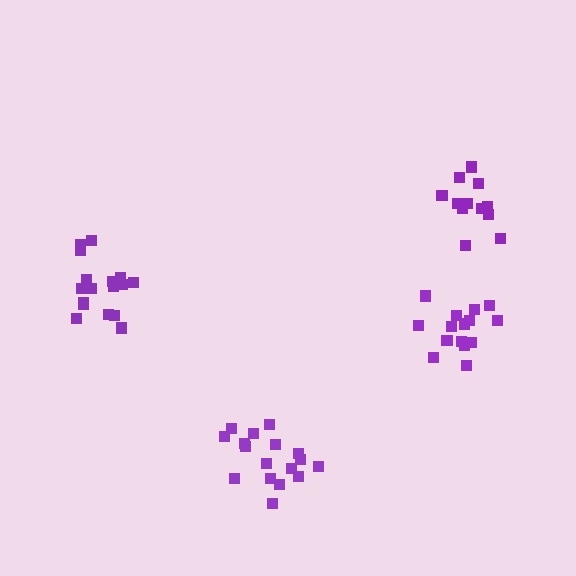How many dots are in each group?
Group 1: 17 dots, Group 2: 13 dots, Group 3: 15 dots, Group 4: 17 dots (62 total).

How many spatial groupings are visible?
There are 4 spatial groupings.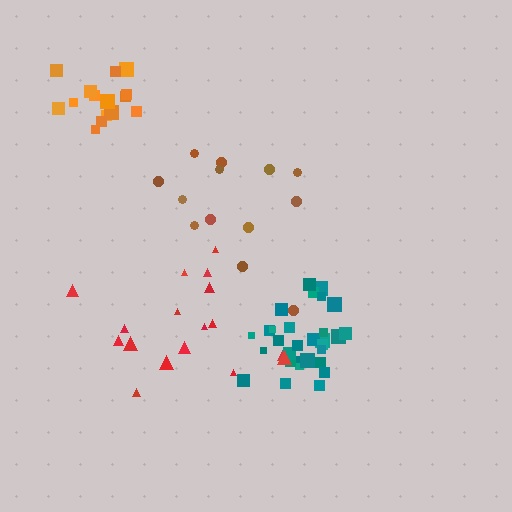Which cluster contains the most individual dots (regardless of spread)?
Teal (31).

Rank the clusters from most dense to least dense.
teal, orange, brown, red.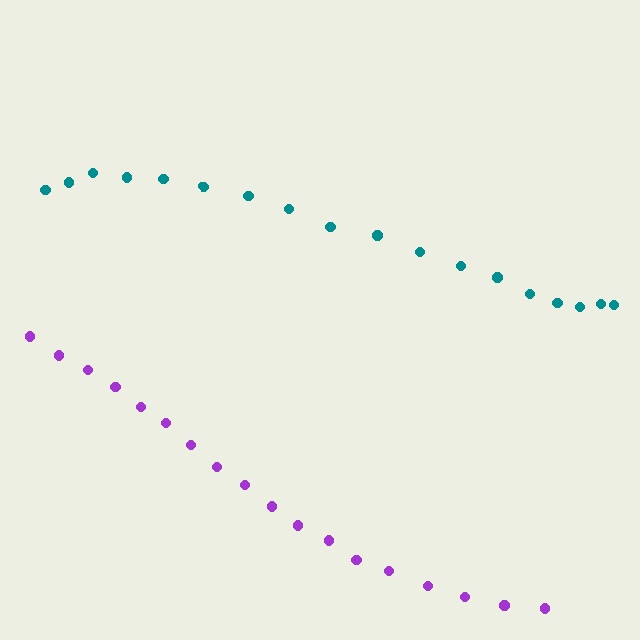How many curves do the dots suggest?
There are 2 distinct paths.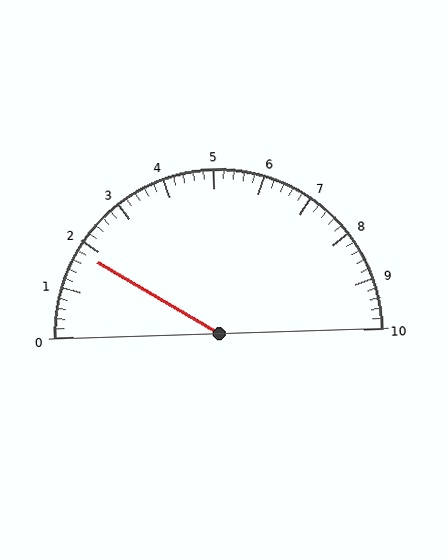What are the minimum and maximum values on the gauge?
The gauge ranges from 0 to 10.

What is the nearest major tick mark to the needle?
The nearest major tick mark is 2.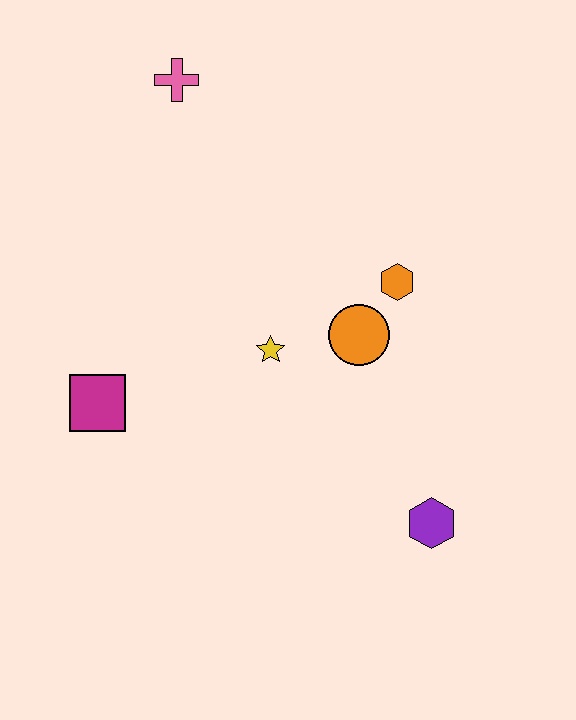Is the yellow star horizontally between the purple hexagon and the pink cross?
Yes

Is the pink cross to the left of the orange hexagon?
Yes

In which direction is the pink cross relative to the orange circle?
The pink cross is above the orange circle.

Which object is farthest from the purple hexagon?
The pink cross is farthest from the purple hexagon.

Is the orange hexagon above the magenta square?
Yes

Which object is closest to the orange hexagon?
The orange circle is closest to the orange hexagon.